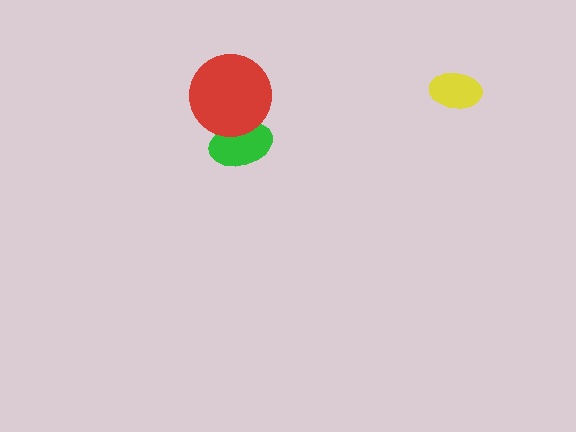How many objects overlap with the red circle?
1 object overlaps with the red circle.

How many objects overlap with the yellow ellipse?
0 objects overlap with the yellow ellipse.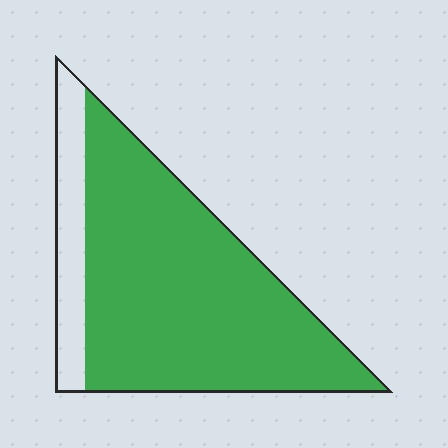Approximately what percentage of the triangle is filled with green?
Approximately 85%.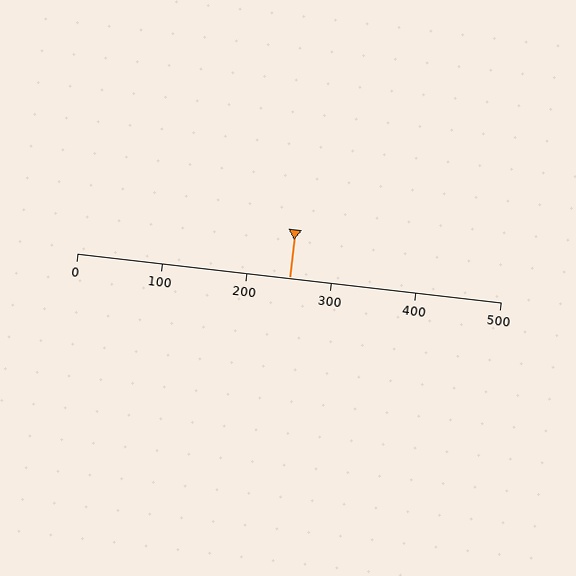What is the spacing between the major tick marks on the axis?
The major ticks are spaced 100 apart.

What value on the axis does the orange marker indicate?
The marker indicates approximately 250.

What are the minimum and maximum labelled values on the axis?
The axis runs from 0 to 500.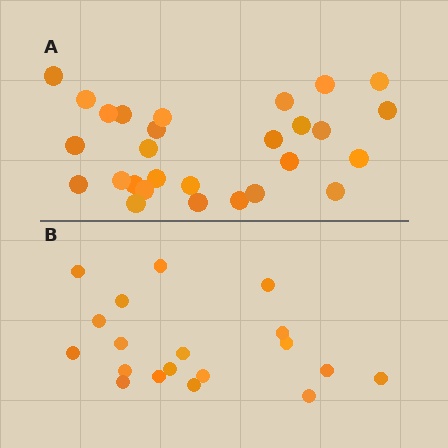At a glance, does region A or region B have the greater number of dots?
Region A (the top region) has more dots.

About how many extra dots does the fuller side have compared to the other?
Region A has roughly 8 or so more dots than region B.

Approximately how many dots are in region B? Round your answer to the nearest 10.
About 20 dots. (The exact count is 19, which rounds to 20.)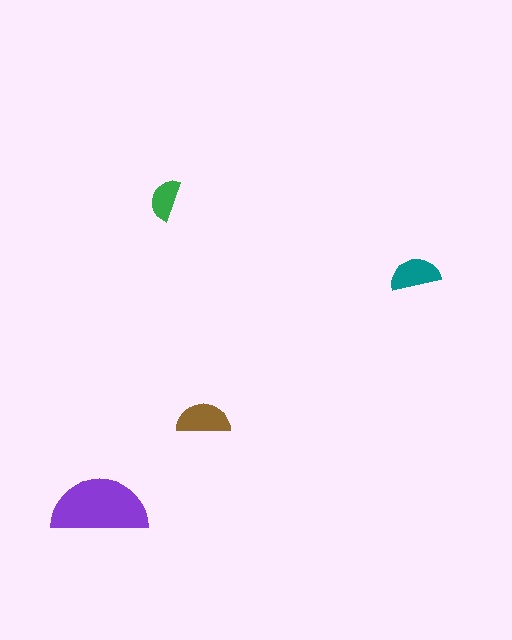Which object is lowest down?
The purple semicircle is bottommost.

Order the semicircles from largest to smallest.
the purple one, the brown one, the teal one, the green one.